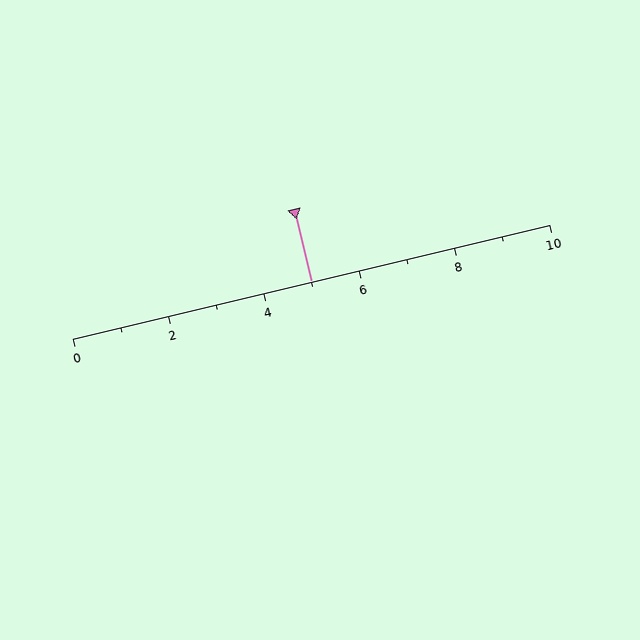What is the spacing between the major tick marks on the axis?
The major ticks are spaced 2 apart.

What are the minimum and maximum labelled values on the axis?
The axis runs from 0 to 10.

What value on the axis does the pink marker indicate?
The marker indicates approximately 5.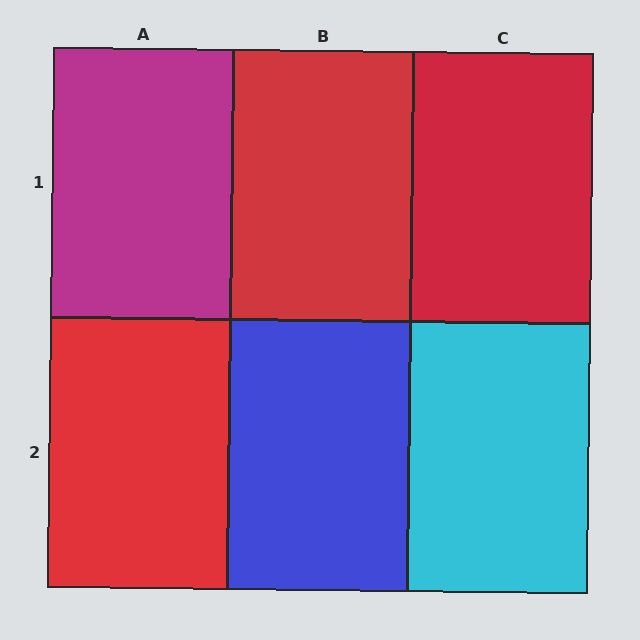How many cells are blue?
1 cell is blue.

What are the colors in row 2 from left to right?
Red, blue, cyan.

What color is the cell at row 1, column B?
Red.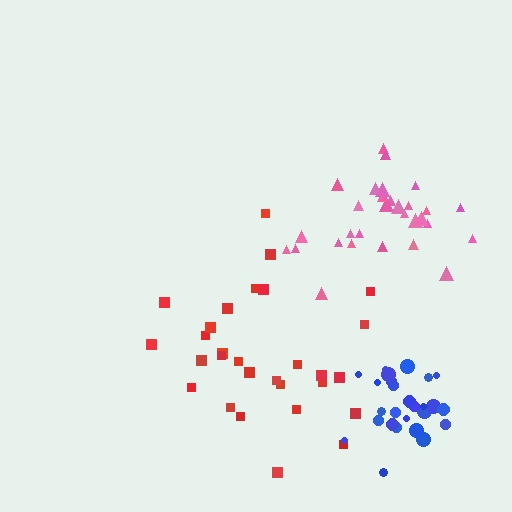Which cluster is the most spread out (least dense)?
Red.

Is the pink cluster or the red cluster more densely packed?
Pink.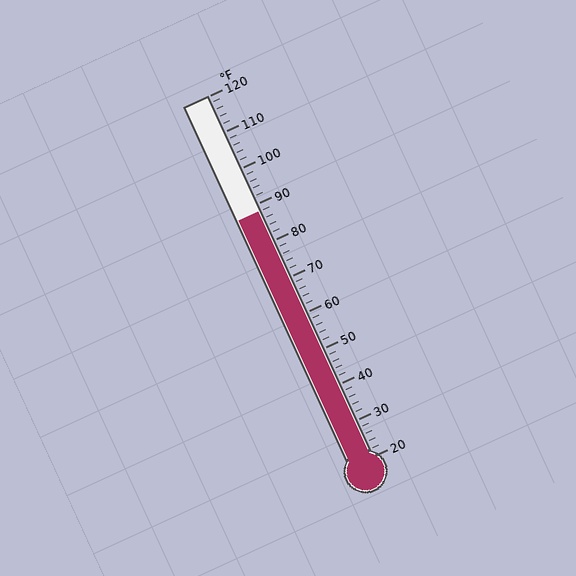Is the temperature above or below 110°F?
The temperature is below 110°F.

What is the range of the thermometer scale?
The thermometer scale ranges from 20°F to 120°F.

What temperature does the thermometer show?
The thermometer shows approximately 88°F.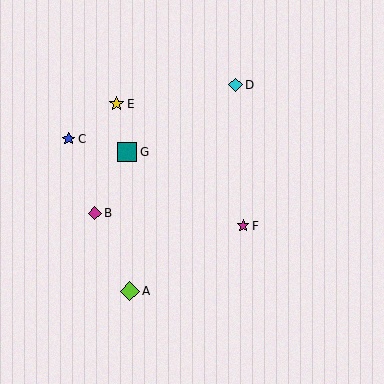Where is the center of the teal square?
The center of the teal square is at (127, 152).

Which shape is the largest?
The teal square (labeled G) is the largest.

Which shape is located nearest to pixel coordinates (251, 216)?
The magenta star (labeled F) at (243, 226) is nearest to that location.